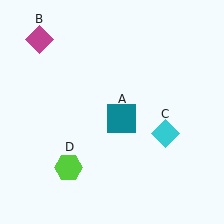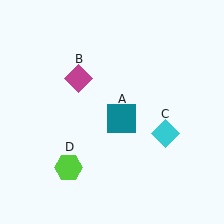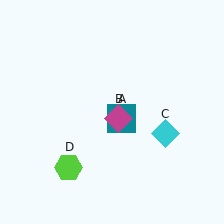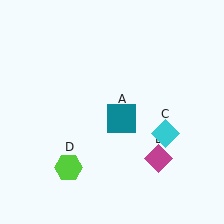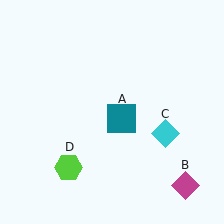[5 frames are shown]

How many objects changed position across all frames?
1 object changed position: magenta diamond (object B).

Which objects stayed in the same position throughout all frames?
Teal square (object A) and cyan diamond (object C) and lime hexagon (object D) remained stationary.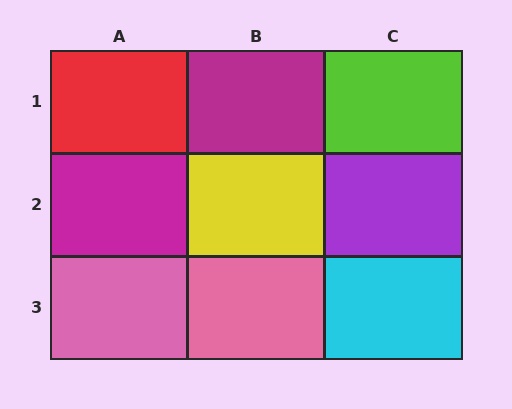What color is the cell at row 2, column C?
Purple.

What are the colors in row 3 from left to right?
Pink, pink, cyan.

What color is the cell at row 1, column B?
Magenta.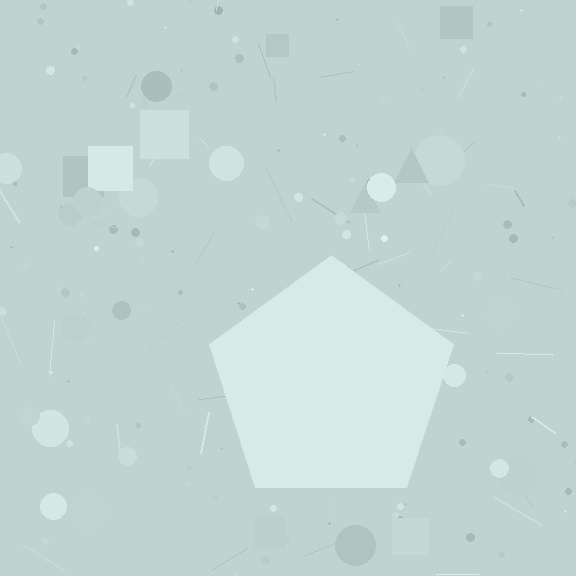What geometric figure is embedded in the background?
A pentagon is embedded in the background.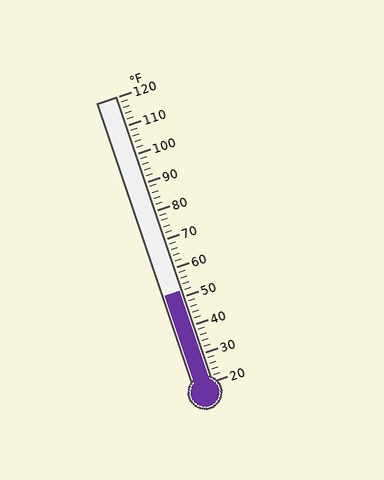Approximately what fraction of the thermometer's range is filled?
The thermometer is filled to approximately 30% of its range.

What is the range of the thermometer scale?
The thermometer scale ranges from 20°F to 120°F.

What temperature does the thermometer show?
The thermometer shows approximately 52°F.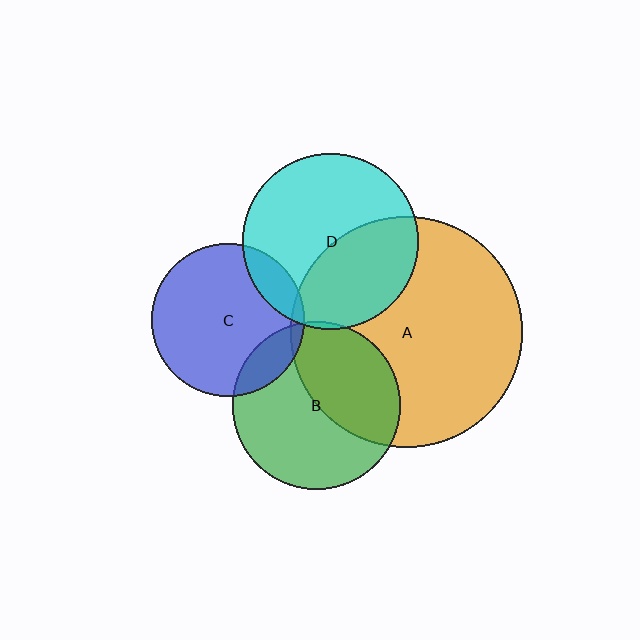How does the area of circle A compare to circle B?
Approximately 1.9 times.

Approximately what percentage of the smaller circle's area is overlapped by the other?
Approximately 15%.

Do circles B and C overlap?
Yes.